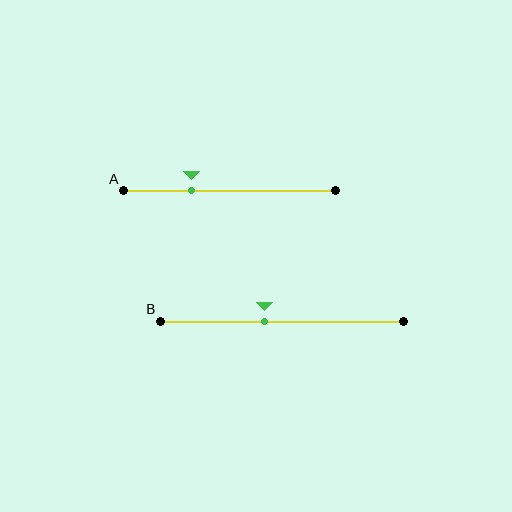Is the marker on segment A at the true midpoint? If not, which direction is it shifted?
No, the marker on segment A is shifted to the left by about 18% of the segment length.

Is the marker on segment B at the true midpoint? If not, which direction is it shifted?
No, the marker on segment B is shifted to the left by about 7% of the segment length.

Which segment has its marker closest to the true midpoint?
Segment B has its marker closest to the true midpoint.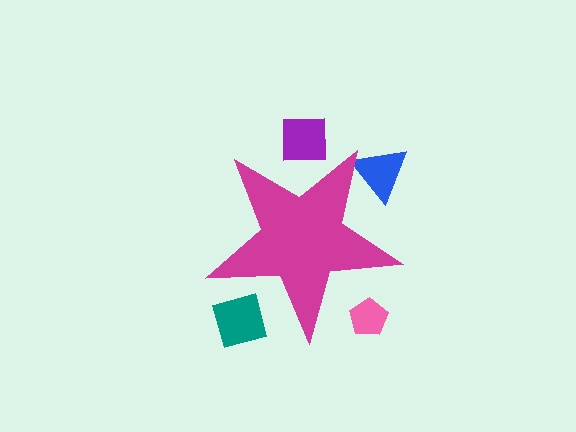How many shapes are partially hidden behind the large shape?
4 shapes are partially hidden.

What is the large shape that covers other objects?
A magenta star.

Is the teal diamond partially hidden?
Yes, the teal diamond is partially hidden behind the magenta star.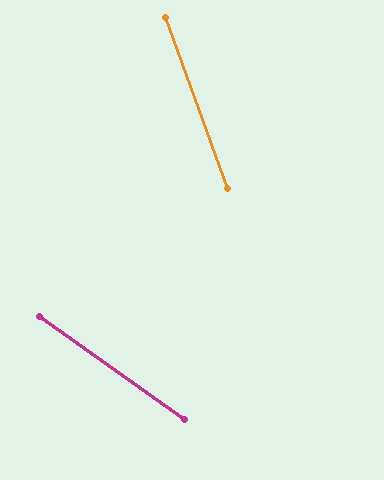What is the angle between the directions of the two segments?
Approximately 35 degrees.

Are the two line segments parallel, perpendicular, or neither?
Neither parallel nor perpendicular — they differ by about 35°.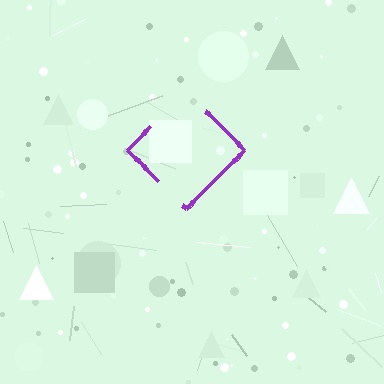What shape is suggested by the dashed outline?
The dashed outline suggests a diamond.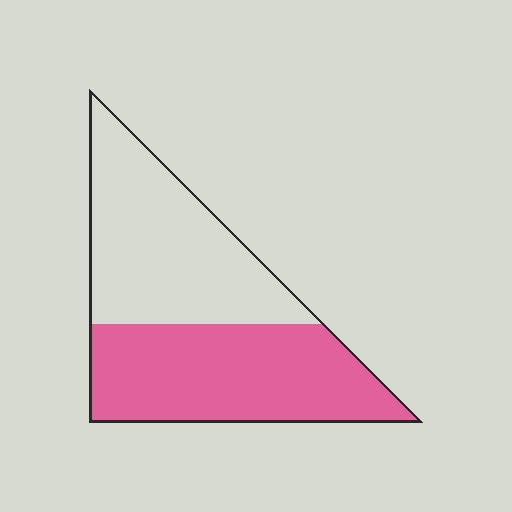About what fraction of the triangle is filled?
About one half (1/2).